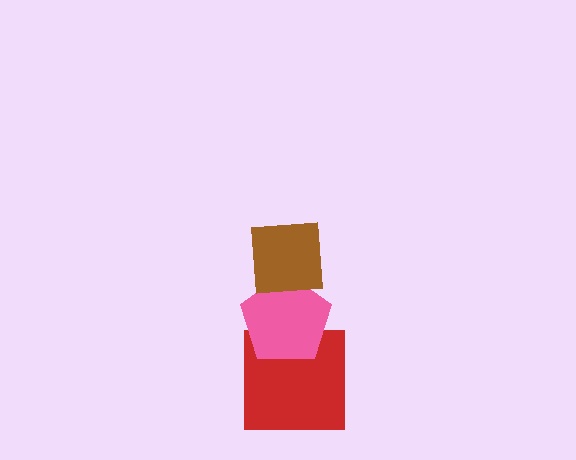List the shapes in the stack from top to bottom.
From top to bottom: the brown square, the pink pentagon, the red square.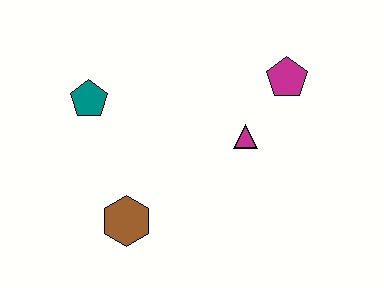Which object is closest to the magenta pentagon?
The magenta triangle is closest to the magenta pentagon.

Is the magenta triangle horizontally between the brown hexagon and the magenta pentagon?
Yes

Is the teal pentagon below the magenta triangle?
No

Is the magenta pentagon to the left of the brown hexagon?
No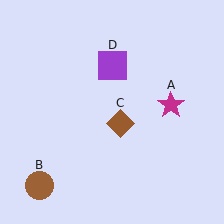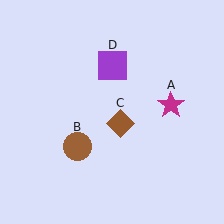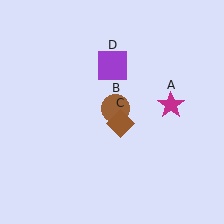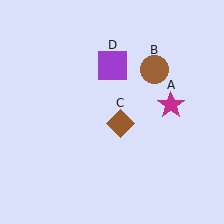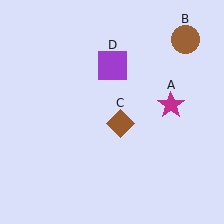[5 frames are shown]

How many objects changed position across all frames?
1 object changed position: brown circle (object B).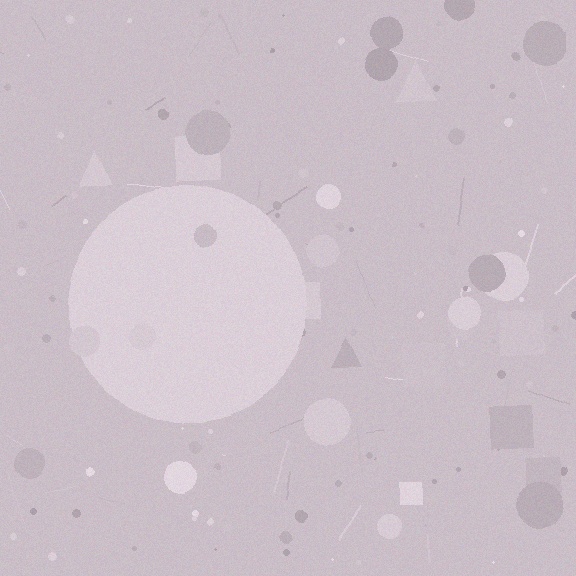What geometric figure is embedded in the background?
A circle is embedded in the background.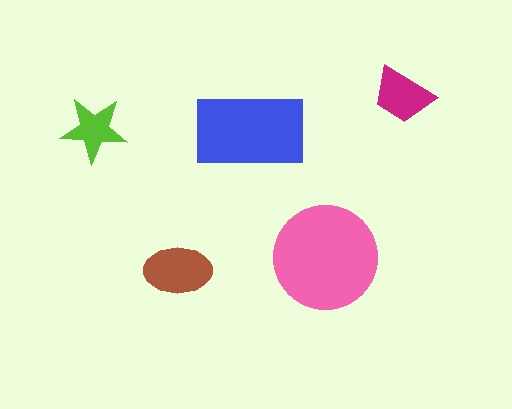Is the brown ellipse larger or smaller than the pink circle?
Smaller.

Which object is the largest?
The pink circle.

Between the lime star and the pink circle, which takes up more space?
The pink circle.